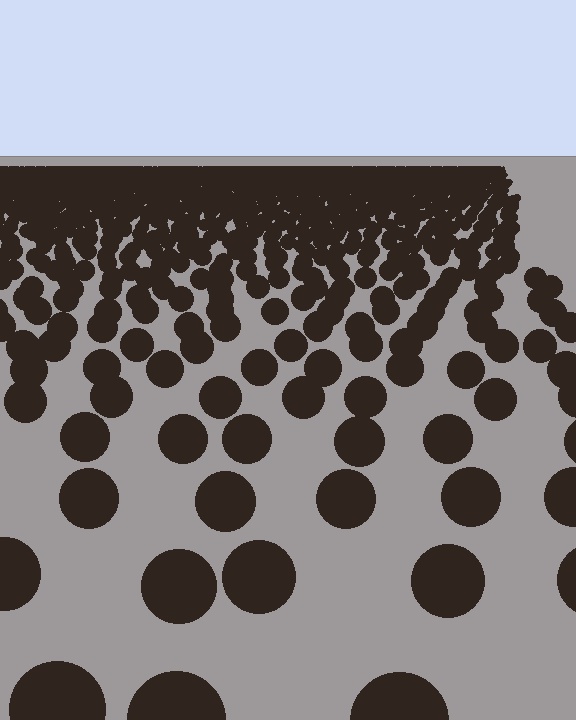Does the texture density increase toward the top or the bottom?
Density increases toward the top.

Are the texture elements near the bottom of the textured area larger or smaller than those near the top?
Larger. Near the bottom, elements are closer to the viewer and appear at a bigger on-screen size.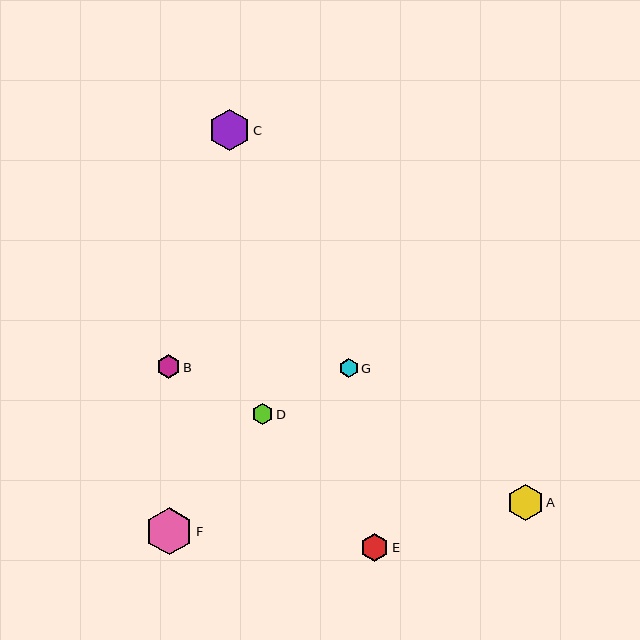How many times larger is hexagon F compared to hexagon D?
Hexagon F is approximately 2.2 times the size of hexagon D.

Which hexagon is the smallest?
Hexagon G is the smallest with a size of approximately 19 pixels.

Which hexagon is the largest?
Hexagon F is the largest with a size of approximately 47 pixels.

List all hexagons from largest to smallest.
From largest to smallest: F, C, A, E, B, D, G.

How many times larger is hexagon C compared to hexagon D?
Hexagon C is approximately 1.9 times the size of hexagon D.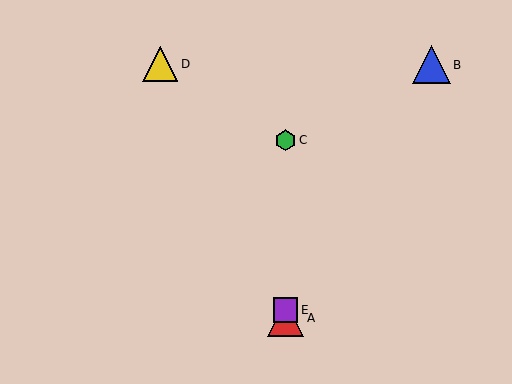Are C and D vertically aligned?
No, C is at x≈286 and D is at x≈160.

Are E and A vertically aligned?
Yes, both are at x≈286.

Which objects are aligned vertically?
Objects A, C, E are aligned vertically.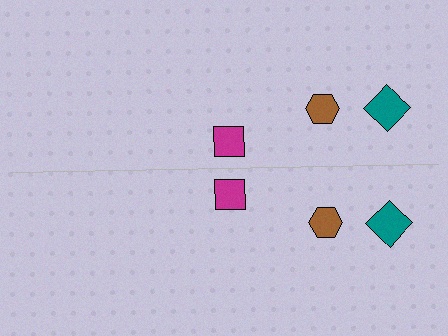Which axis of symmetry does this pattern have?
The pattern has a horizontal axis of symmetry running through the center of the image.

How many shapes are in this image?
There are 6 shapes in this image.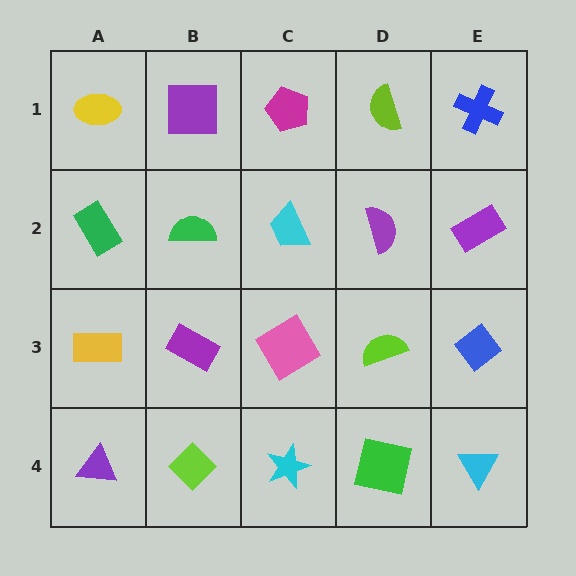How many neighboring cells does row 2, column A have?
3.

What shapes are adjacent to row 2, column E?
A blue cross (row 1, column E), a blue diamond (row 3, column E), a purple semicircle (row 2, column D).